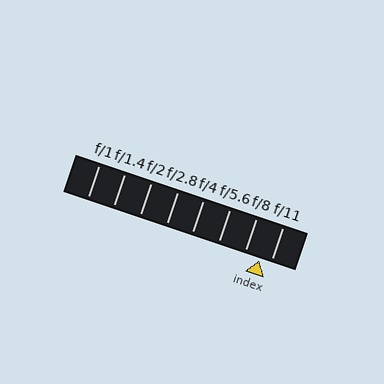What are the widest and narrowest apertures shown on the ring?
The widest aperture shown is f/1 and the narrowest is f/11.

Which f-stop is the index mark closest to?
The index mark is closest to f/11.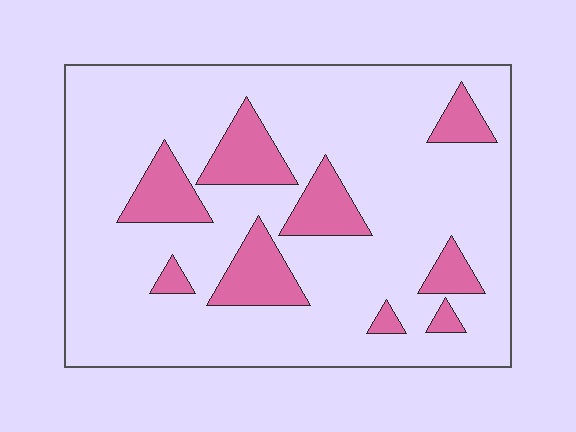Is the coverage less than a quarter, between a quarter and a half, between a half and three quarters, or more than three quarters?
Less than a quarter.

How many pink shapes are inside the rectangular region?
9.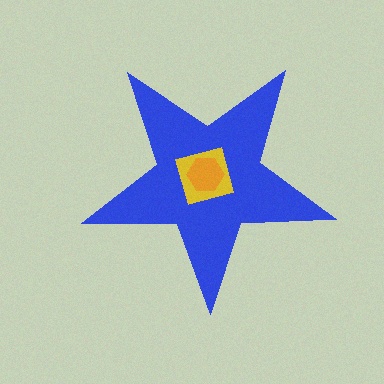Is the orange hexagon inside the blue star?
Yes.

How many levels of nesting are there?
3.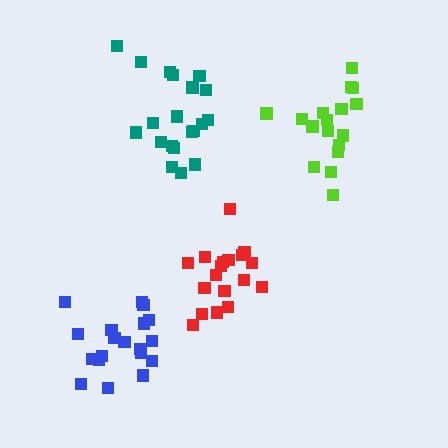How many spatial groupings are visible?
There are 4 spatial groupings.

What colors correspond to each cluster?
The clusters are colored: teal, blue, lime, red.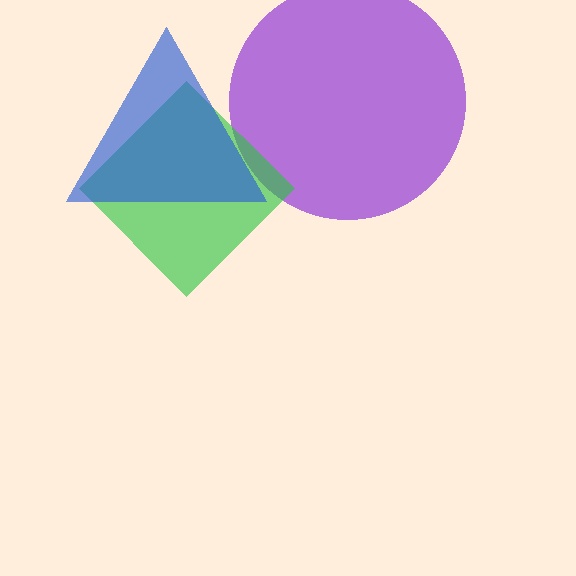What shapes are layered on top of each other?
The layered shapes are: a purple circle, a green diamond, a blue triangle.